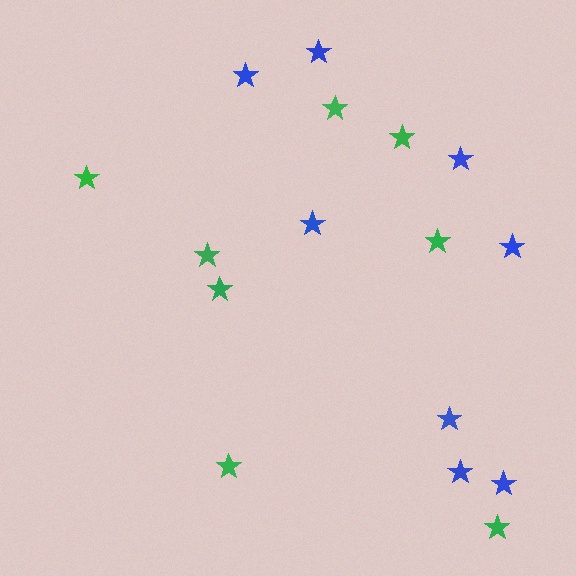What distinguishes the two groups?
There are 2 groups: one group of green stars (8) and one group of blue stars (8).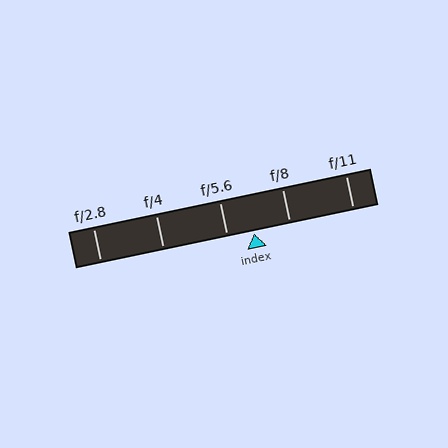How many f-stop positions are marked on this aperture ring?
There are 5 f-stop positions marked.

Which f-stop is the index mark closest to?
The index mark is closest to f/5.6.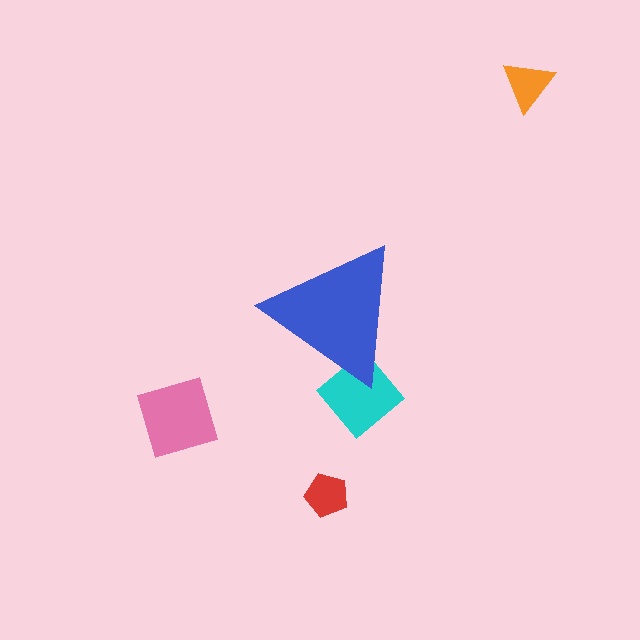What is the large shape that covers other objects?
A blue triangle.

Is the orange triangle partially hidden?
No, the orange triangle is fully visible.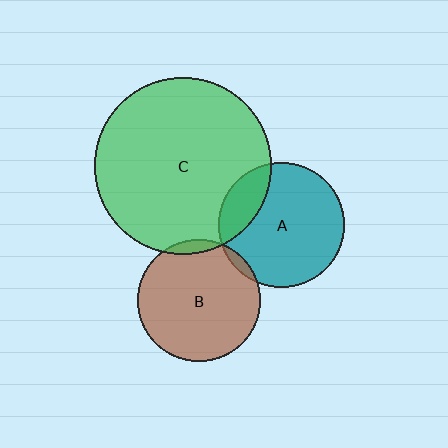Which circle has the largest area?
Circle C (green).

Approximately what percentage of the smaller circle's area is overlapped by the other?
Approximately 5%.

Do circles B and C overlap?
Yes.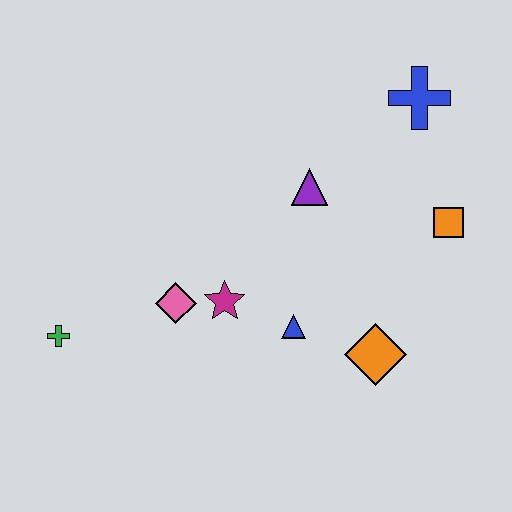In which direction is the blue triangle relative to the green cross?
The blue triangle is to the right of the green cross.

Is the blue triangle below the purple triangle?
Yes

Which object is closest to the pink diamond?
The magenta star is closest to the pink diamond.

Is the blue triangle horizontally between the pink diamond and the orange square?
Yes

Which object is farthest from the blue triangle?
The blue cross is farthest from the blue triangle.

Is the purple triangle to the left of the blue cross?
Yes